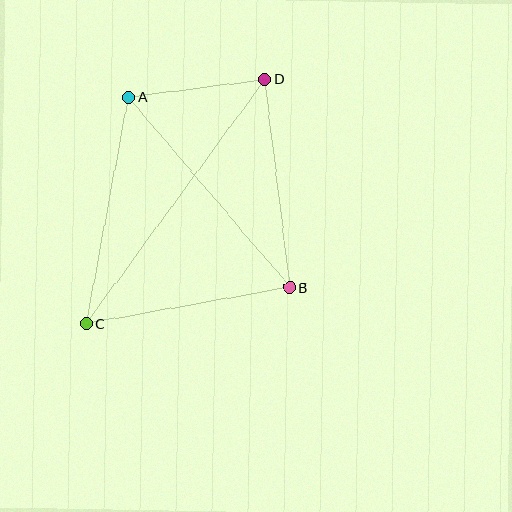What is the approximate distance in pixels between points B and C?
The distance between B and C is approximately 207 pixels.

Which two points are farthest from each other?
Points C and D are farthest from each other.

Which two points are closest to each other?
Points A and D are closest to each other.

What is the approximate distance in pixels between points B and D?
The distance between B and D is approximately 209 pixels.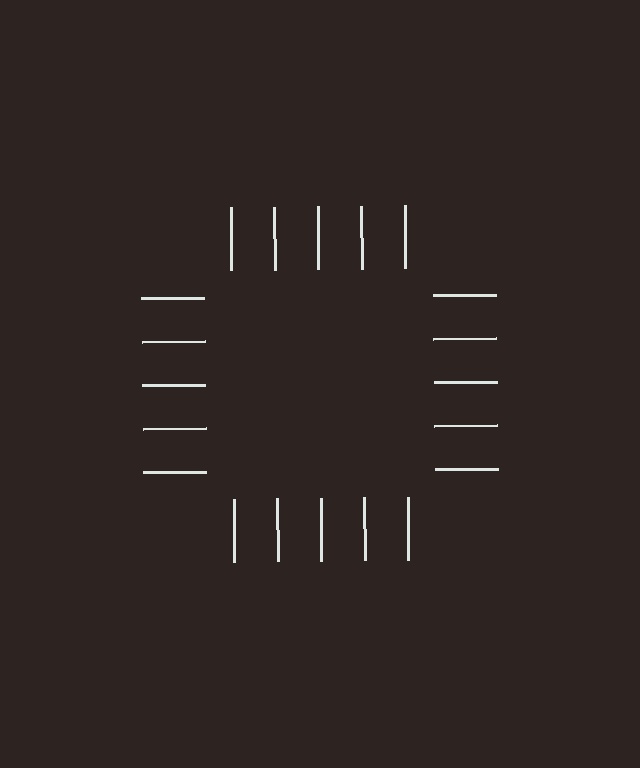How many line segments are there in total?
20 — 5 along each of the 4 edges.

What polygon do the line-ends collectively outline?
An illusory square — the line segments terminate on its edges but no continuous stroke is drawn.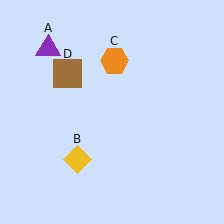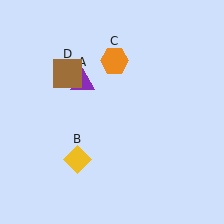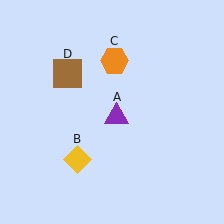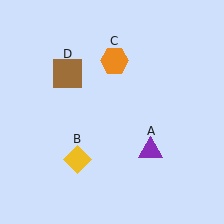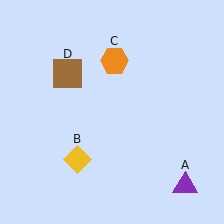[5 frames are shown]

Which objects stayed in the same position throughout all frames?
Yellow diamond (object B) and orange hexagon (object C) and brown square (object D) remained stationary.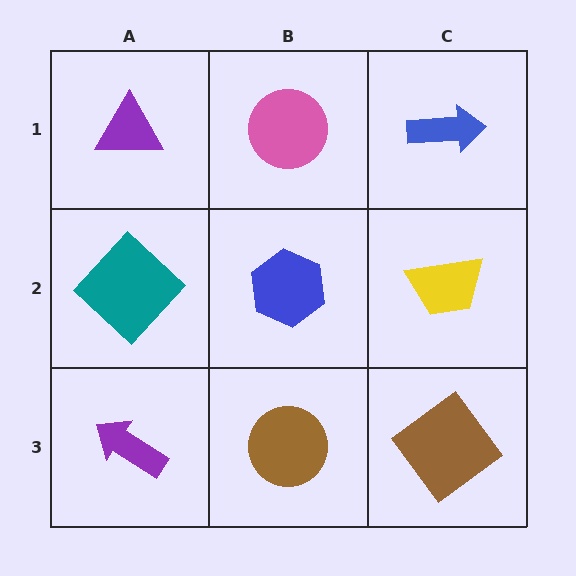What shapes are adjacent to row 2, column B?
A pink circle (row 1, column B), a brown circle (row 3, column B), a teal diamond (row 2, column A), a yellow trapezoid (row 2, column C).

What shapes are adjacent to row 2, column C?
A blue arrow (row 1, column C), a brown diamond (row 3, column C), a blue hexagon (row 2, column B).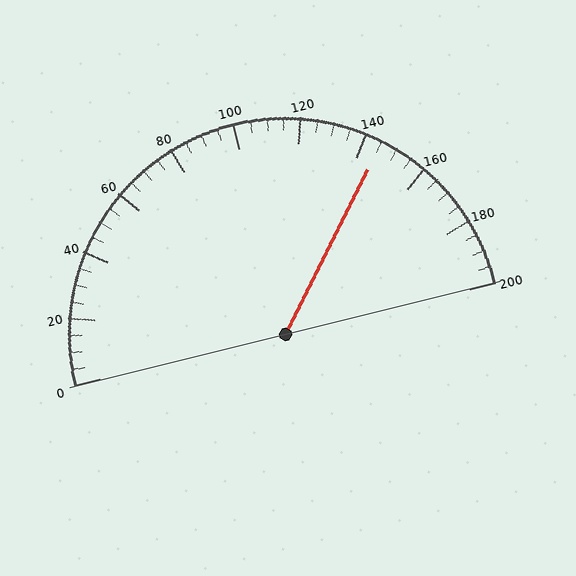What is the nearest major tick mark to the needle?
The nearest major tick mark is 140.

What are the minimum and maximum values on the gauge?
The gauge ranges from 0 to 200.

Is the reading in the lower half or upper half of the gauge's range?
The reading is in the upper half of the range (0 to 200).